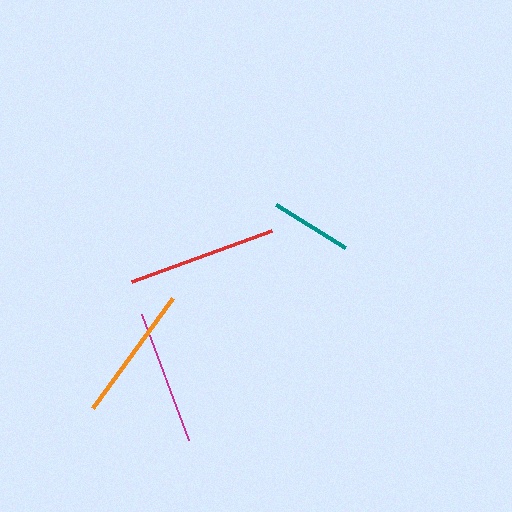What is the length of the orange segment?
The orange segment is approximately 135 pixels long.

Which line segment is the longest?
The red line is the longest at approximately 149 pixels.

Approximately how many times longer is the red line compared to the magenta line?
The red line is approximately 1.1 times the length of the magenta line.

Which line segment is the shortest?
The teal line is the shortest at approximately 81 pixels.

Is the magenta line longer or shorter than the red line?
The red line is longer than the magenta line.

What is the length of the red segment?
The red segment is approximately 149 pixels long.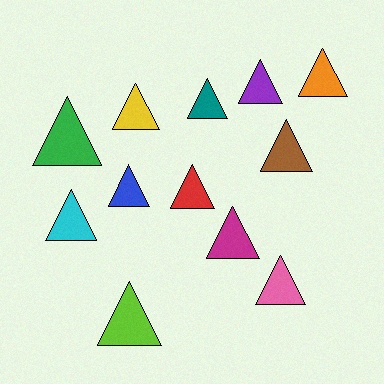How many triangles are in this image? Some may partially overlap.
There are 12 triangles.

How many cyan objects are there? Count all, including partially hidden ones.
There is 1 cyan object.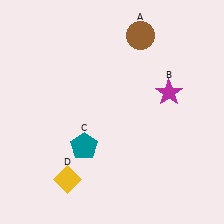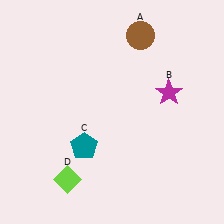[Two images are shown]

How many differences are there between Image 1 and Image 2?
There is 1 difference between the two images.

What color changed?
The diamond (D) changed from yellow in Image 1 to lime in Image 2.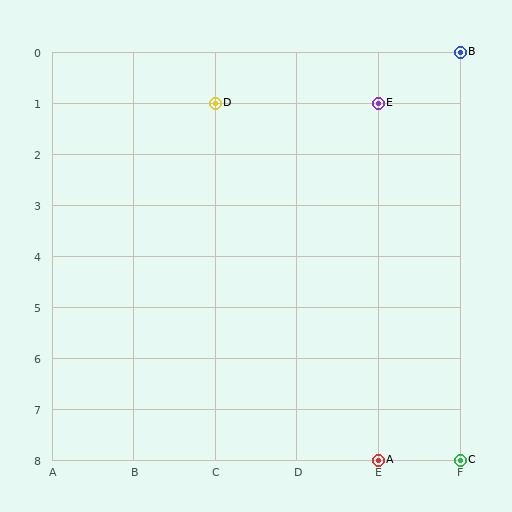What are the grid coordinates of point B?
Point B is at grid coordinates (F, 0).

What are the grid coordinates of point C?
Point C is at grid coordinates (F, 8).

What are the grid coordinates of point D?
Point D is at grid coordinates (C, 1).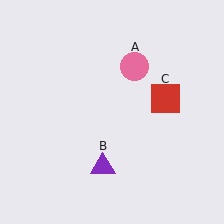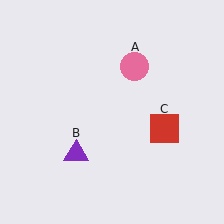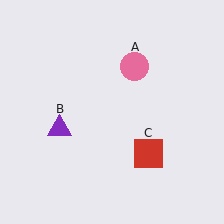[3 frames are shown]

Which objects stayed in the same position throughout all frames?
Pink circle (object A) remained stationary.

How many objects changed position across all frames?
2 objects changed position: purple triangle (object B), red square (object C).